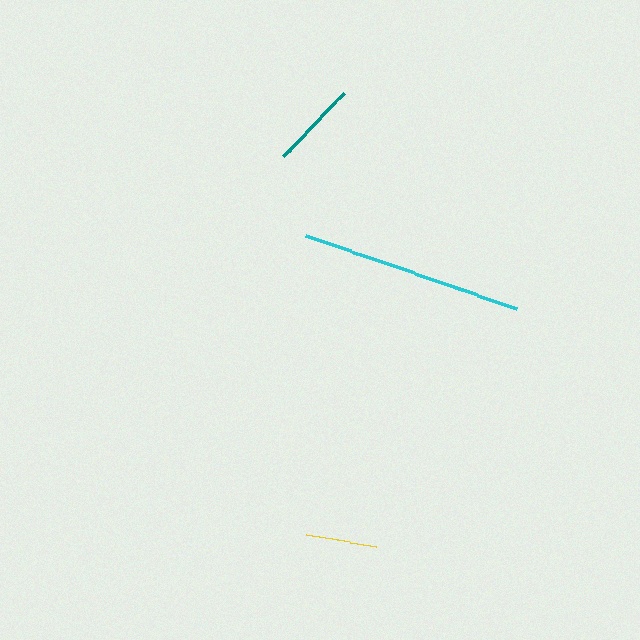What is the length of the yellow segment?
The yellow segment is approximately 72 pixels long.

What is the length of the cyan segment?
The cyan segment is approximately 224 pixels long.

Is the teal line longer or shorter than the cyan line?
The cyan line is longer than the teal line.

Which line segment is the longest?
The cyan line is the longest at approximately 224 pixels.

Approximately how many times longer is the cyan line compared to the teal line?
The cyan line is approximately 2.5 times the length of the teal line.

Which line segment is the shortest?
The yellow line is the shortest at approximately 72 pixels.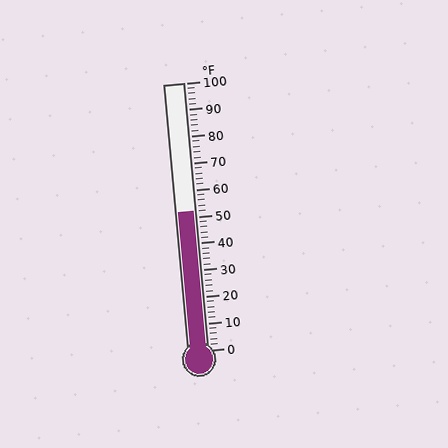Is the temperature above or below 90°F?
The temperature is below 90°F.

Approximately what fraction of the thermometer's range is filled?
The thermometer is filled to approximately 50% of its range.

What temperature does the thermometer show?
The thermometer shows approximately 52°F.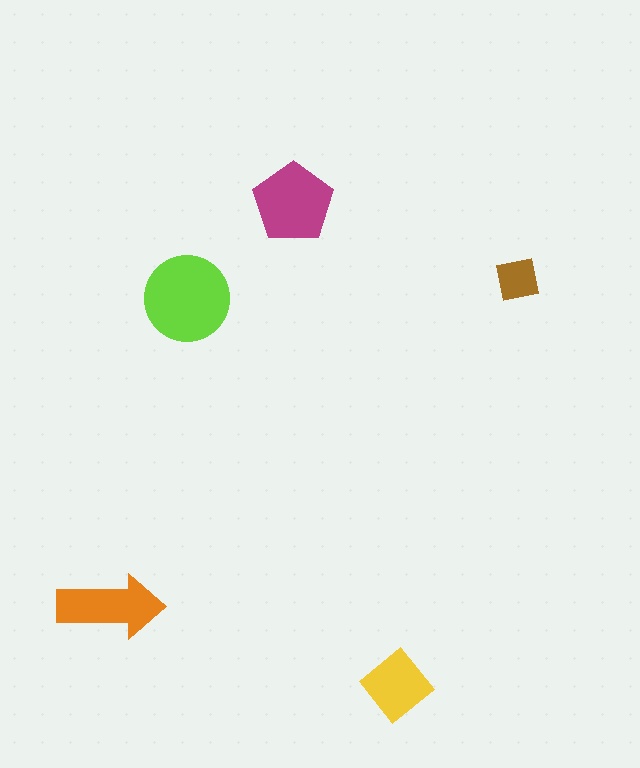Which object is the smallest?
The brown square.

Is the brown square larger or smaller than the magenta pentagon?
Smaller.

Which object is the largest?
The lime circle.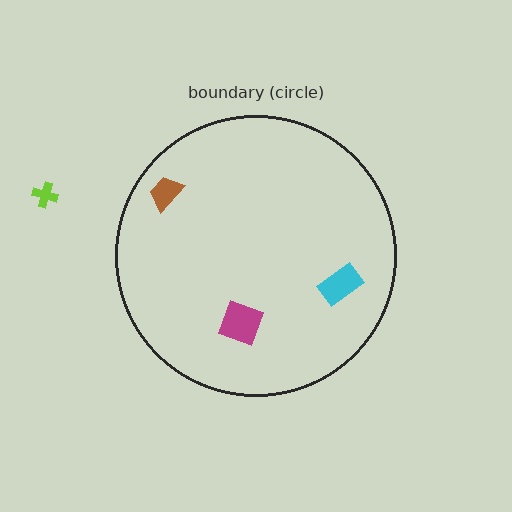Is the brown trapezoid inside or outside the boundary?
Inside.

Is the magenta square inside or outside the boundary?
Inside.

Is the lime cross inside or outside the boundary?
Outside.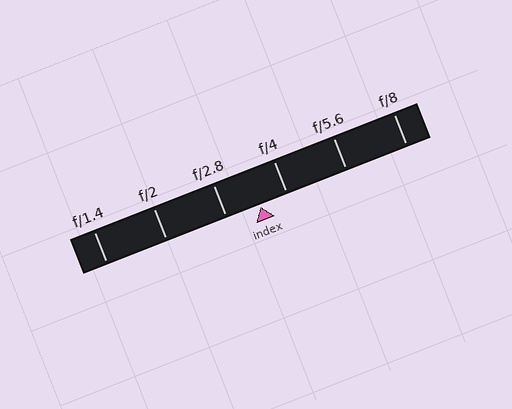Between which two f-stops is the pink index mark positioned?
The index mark is between f/2.8 and f/4.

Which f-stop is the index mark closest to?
The index mark is closest to f/4.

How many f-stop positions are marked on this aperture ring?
There are 6 f-stop positions marked.